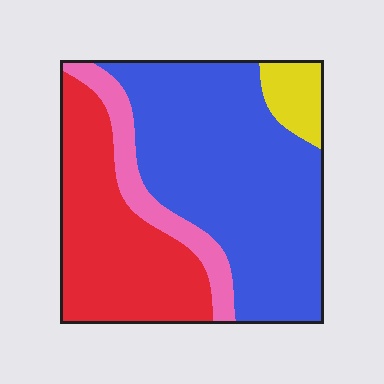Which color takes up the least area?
Yellow, at roughly 5%.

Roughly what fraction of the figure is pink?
Pink takes up less than a quarter of the figure.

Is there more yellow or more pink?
Pink.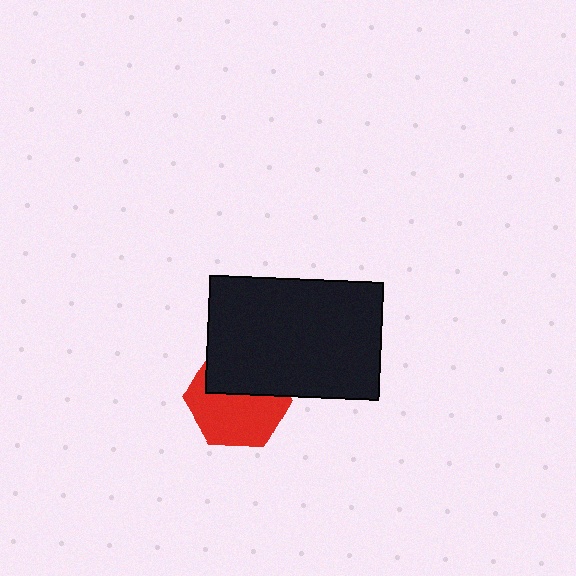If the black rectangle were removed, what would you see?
You would see the complete red hexagon.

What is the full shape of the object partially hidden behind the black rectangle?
The partially hidden object is a red hexagon.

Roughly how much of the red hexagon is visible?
About half of it is visible (roughly 58%).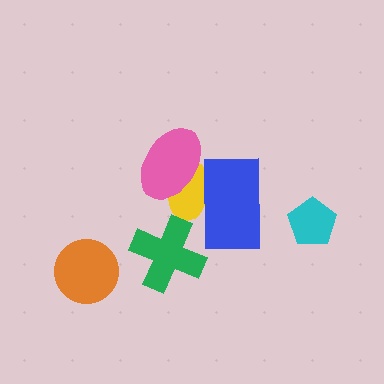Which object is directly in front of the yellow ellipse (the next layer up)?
The blue rectangle is directly in front of the yellow ellipse.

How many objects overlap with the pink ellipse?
2 objects overlap with the pink ellipse.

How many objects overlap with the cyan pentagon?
0 objects overlap with the cyan pentagon.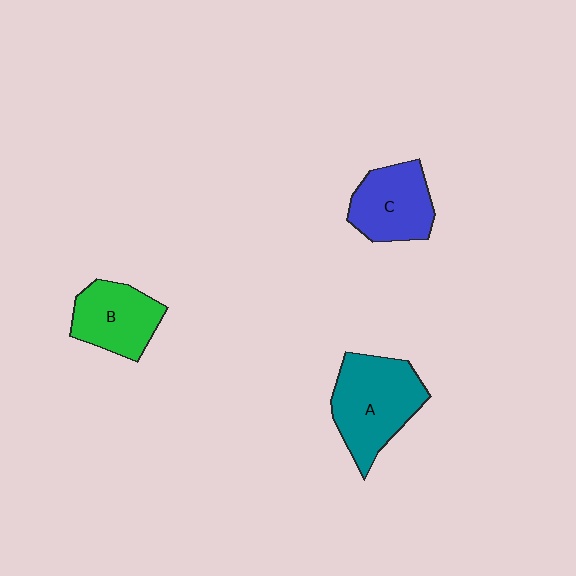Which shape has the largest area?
Shape A (teal).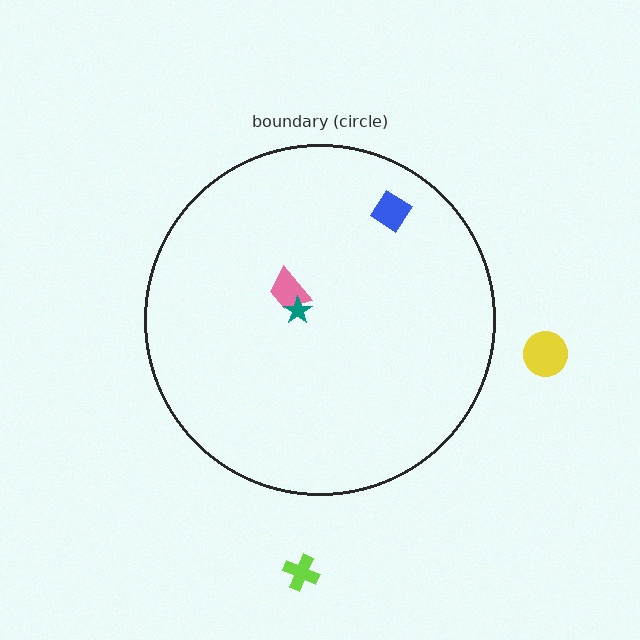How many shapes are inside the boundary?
3 inside, 2 outside.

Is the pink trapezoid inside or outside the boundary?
Inside.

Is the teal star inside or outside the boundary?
Inside.